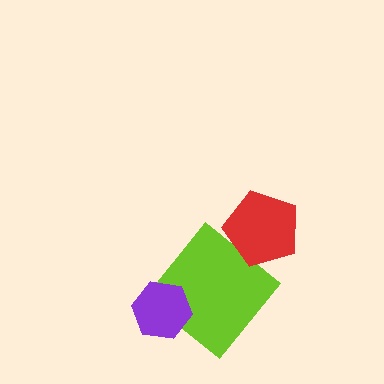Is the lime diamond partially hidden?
Yes, it is partially covered by another shape.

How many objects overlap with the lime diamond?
2 objects overlap with the lime diamond.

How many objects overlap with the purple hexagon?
1 object overlaps with the purple hexagon.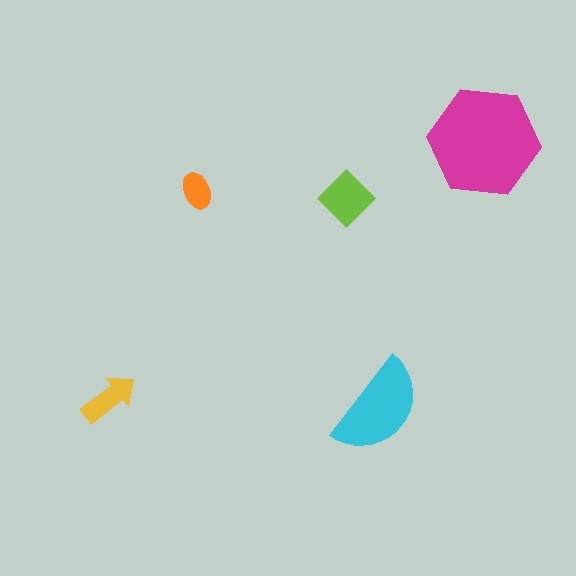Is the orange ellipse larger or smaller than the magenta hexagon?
Smaller.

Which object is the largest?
The magenta hexagon.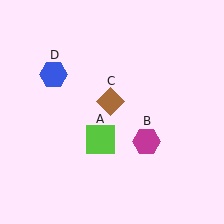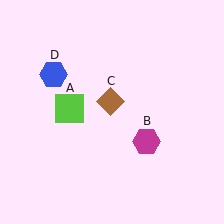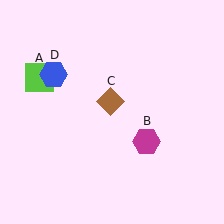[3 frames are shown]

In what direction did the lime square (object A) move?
The lime square (object A) moved up and to the left.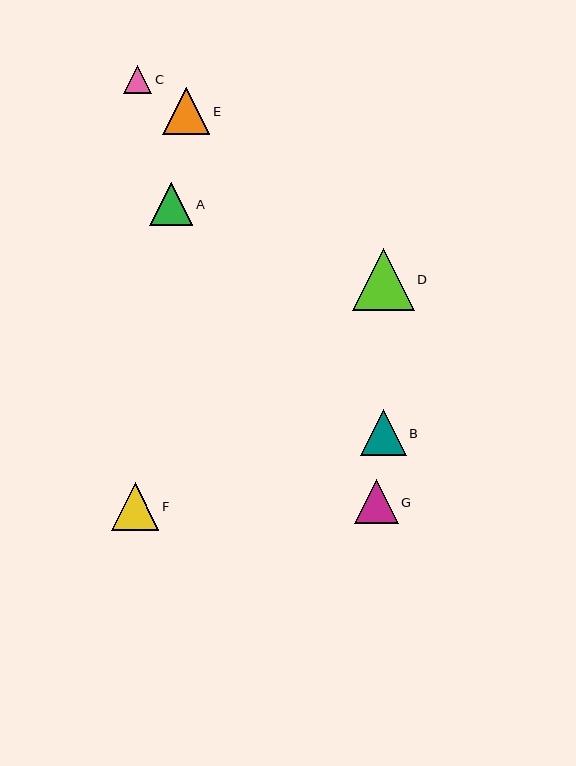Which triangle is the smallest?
Triangle C is the smallest with a size of approximately 28 pixels.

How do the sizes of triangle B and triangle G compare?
Triangle B and triangle G are approximately the same size.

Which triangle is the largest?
Triangle D is the largest with a size of approximately 62 pixels.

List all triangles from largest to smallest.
From largest to smallest: D, F, E, B, G, A, C.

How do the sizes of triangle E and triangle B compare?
Triangle E and triangle B are approximately the same size.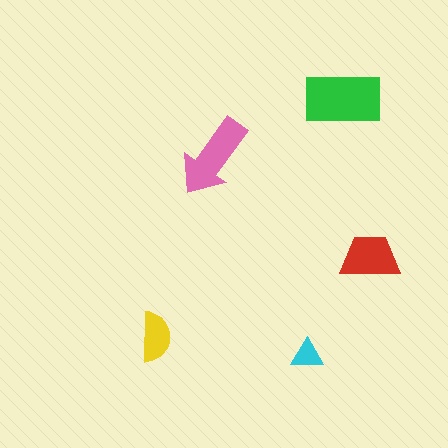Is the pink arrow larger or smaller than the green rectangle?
Smaller.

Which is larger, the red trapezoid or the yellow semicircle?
The red trapezoid.